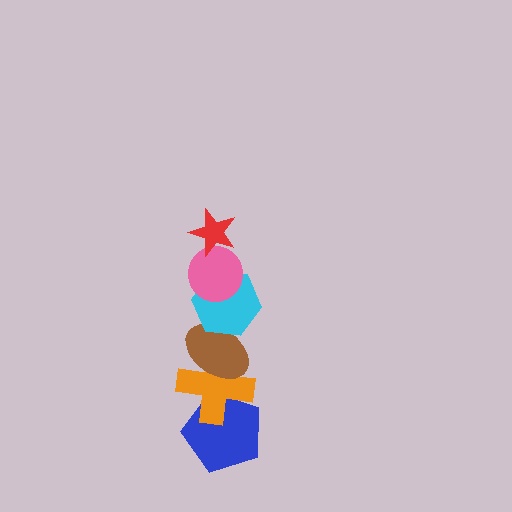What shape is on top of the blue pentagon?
The orange cross is on top of the blue pentagon.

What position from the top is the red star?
The red star is 1st from the top.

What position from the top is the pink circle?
The pink circle is 2nd from the top.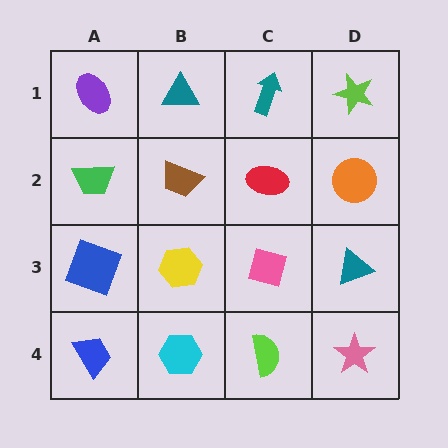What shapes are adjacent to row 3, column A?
A green trapezoid (row 2, column A), a blue trapezoid (row 4, column A), a yellow hexagon (row 3, column B).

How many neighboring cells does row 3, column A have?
3.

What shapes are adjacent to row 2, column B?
A teal triangle (row 1, column B), a yellow hexagon (row 3, column B), a green trapezoid (row 2, column A), a red ellipse (row 2, column C).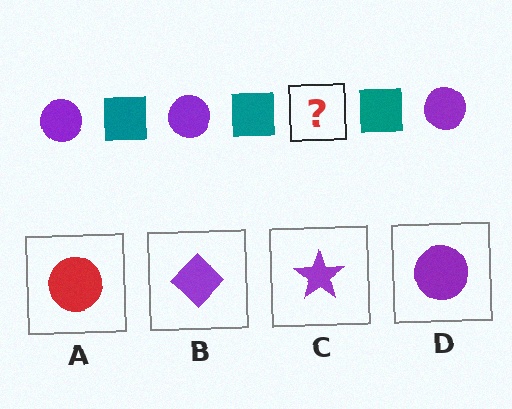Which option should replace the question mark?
Option D.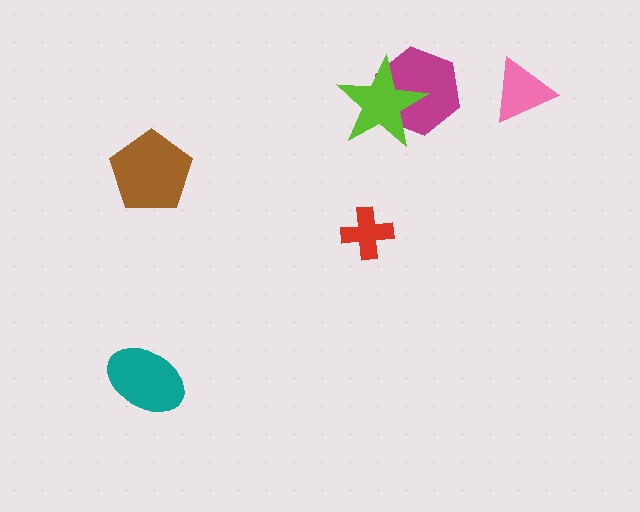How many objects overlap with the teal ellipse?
0 objects overlap with the teal ellipse.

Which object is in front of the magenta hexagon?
The lime star is in front of the magenta hexagon.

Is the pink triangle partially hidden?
No, no other shape covers it.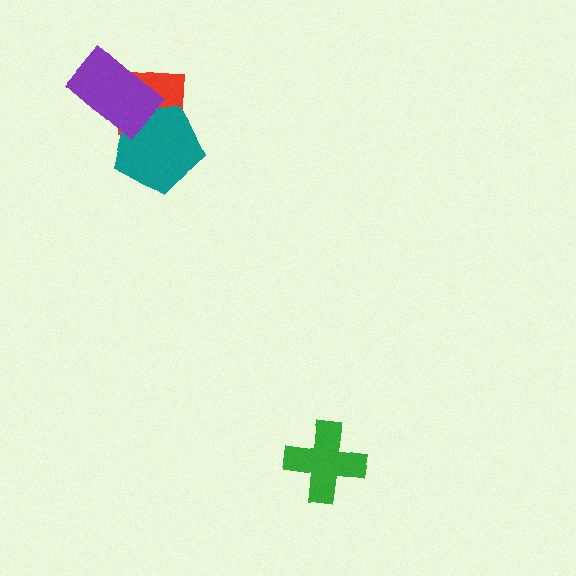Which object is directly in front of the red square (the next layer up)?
The teal pentagon is directly in front of the red square.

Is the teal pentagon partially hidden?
Yes, it is partially covered by another shape.